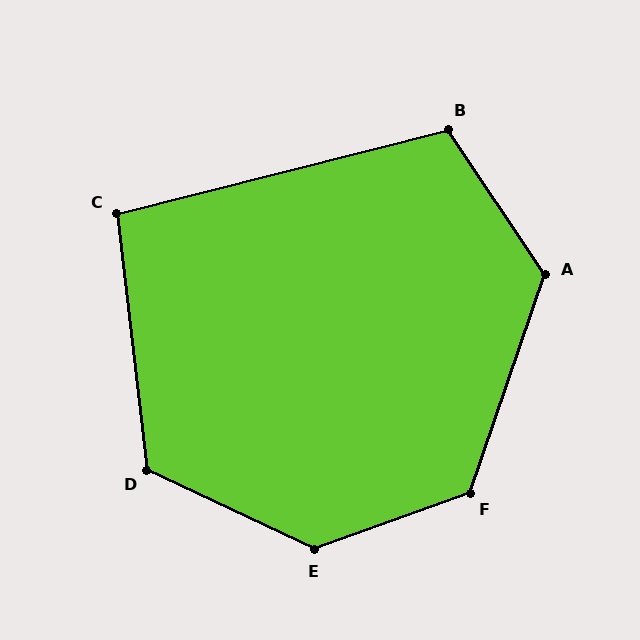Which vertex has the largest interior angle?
E, at approximately 135 degrees.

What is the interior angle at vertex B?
Approximately 109 degrees (obtuse).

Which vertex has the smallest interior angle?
C, at approximately 98 degrees.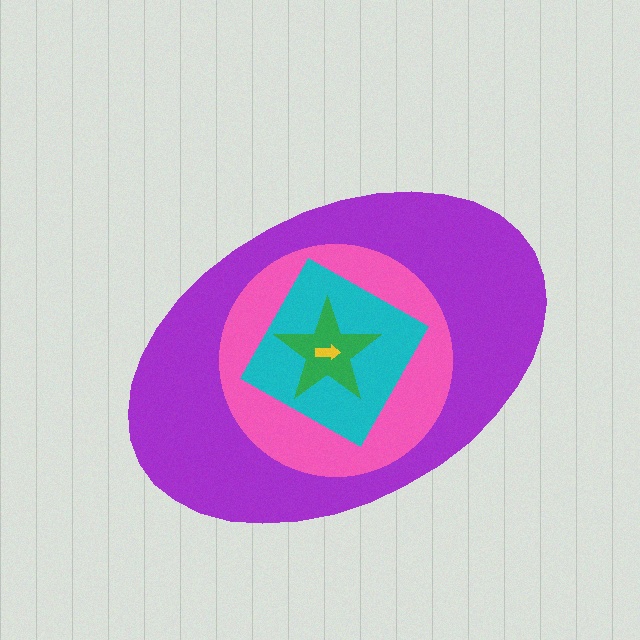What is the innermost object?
The yellow arrow.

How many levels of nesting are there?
5.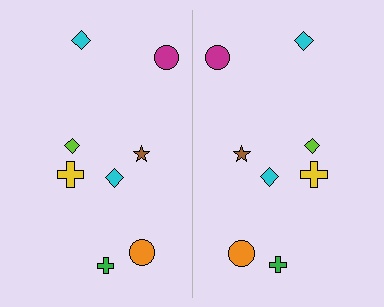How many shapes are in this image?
There are 16 shapes in this image.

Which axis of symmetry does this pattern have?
The pattern has a vertical axis of symmetry running through the center of the image.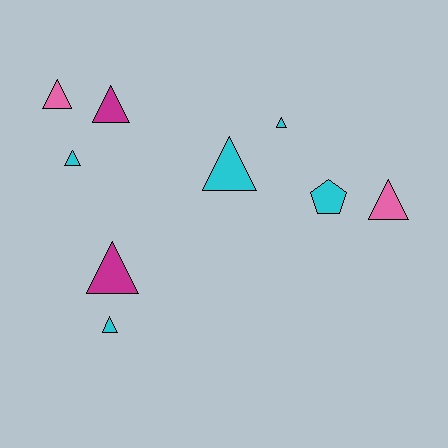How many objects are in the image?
There are 9 objects.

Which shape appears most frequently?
Triangle, with 8 objects.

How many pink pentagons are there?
There are no pink pentagons.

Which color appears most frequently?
Cyan, with 5 objects.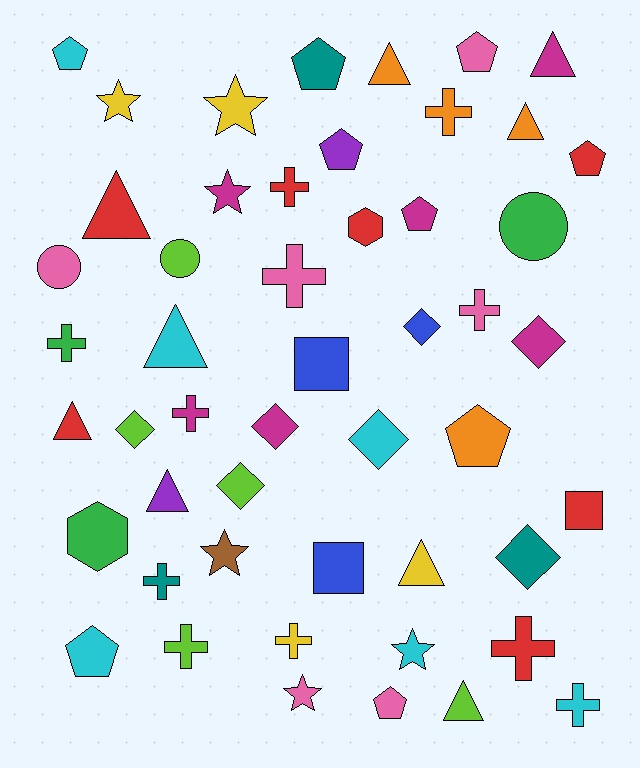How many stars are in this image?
There are 6 stars.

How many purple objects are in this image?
There are 2 purple objects.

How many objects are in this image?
There are 50 objects.